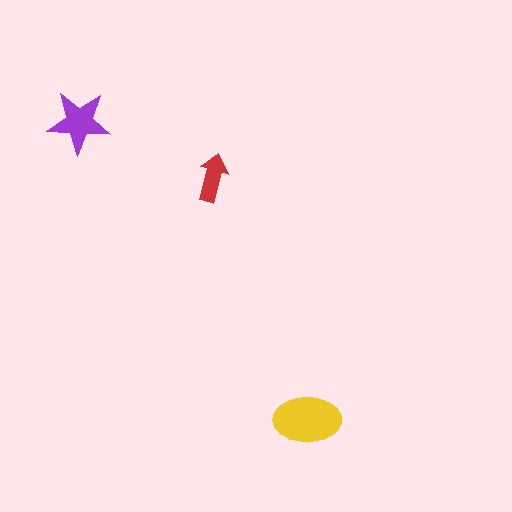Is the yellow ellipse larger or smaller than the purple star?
Larger.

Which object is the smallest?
The red arrow.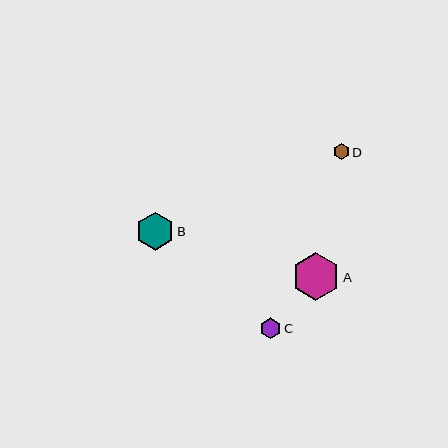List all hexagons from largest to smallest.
From largest to smallest: A, B, C, D.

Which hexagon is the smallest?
Hexagon D is the smallest with a size of approximately 16 pixels.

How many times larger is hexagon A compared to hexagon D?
Hexagon A is approximately 3.1 times the size of hexagon D.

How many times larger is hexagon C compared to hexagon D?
Hexagon C is approximately 1.3 times the size of hexagon D.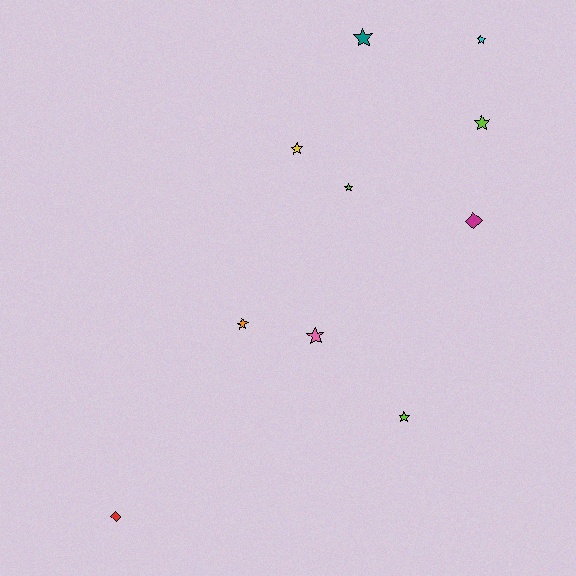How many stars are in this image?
There are 8 stars.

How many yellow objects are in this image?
There is 1 yellow object.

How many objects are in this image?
There are 10 objects.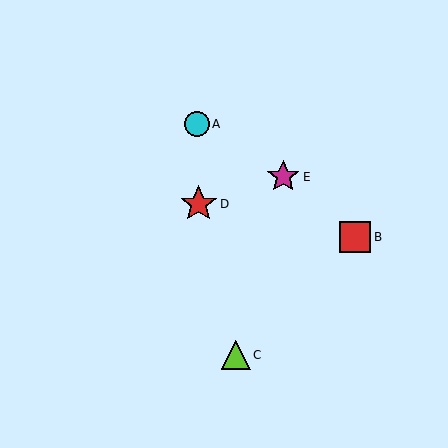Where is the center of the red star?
The center of the red star is at (199, 204).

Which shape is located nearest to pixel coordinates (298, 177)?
The magenta star (labeled E) at (283, 177) is nearest to that location.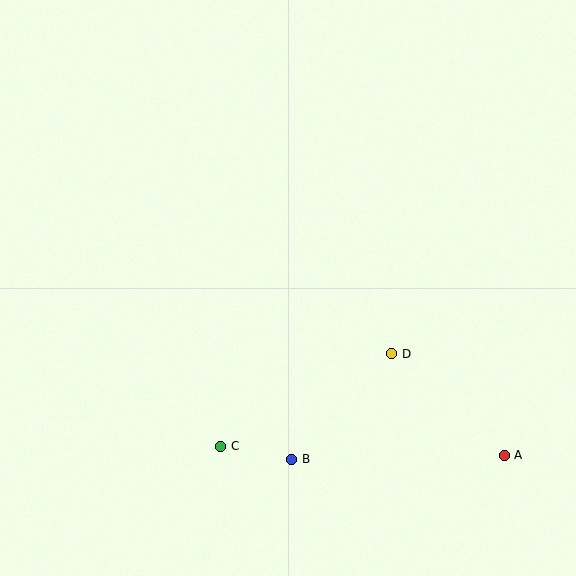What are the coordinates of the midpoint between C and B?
The midpoint between C and B is at (256, 453).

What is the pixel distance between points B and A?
The distance between B and A is 213 pixels.